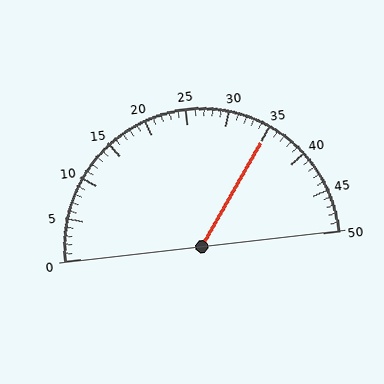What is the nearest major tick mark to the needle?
The nearest major tick mark is 35.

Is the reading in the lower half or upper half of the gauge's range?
The reading is in the upper half of the range (0 to 50).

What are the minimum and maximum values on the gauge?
The gauge ranges from 0 to 50.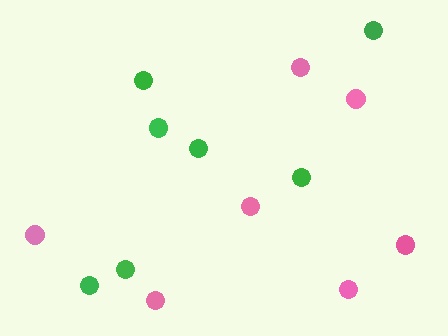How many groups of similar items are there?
There are 2 groups: one group of pink circles (7) and one group of green circles (7).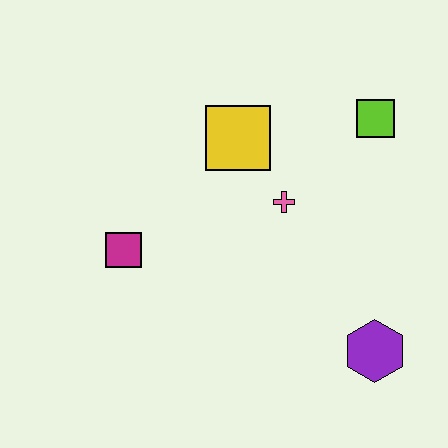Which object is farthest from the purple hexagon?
The magenta square is farthest from the purple hexagon.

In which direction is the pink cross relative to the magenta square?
The pink cross is to the right of the magenta square.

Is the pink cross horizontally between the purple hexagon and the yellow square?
Yes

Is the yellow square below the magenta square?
No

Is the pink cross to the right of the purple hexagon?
No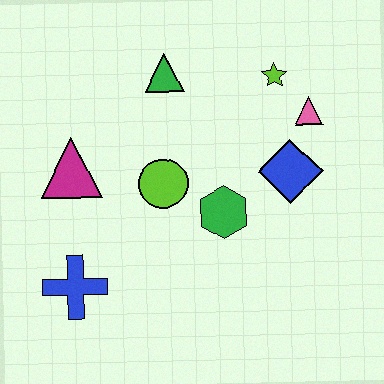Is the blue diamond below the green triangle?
Yes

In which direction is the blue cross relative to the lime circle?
The blue cross is below the lime circle.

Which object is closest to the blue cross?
The magenta triangle is closest to the blue cross.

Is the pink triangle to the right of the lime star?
Yes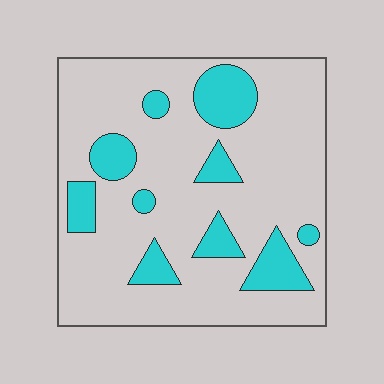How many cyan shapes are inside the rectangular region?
10.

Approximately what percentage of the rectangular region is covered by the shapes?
Approximately 20%.